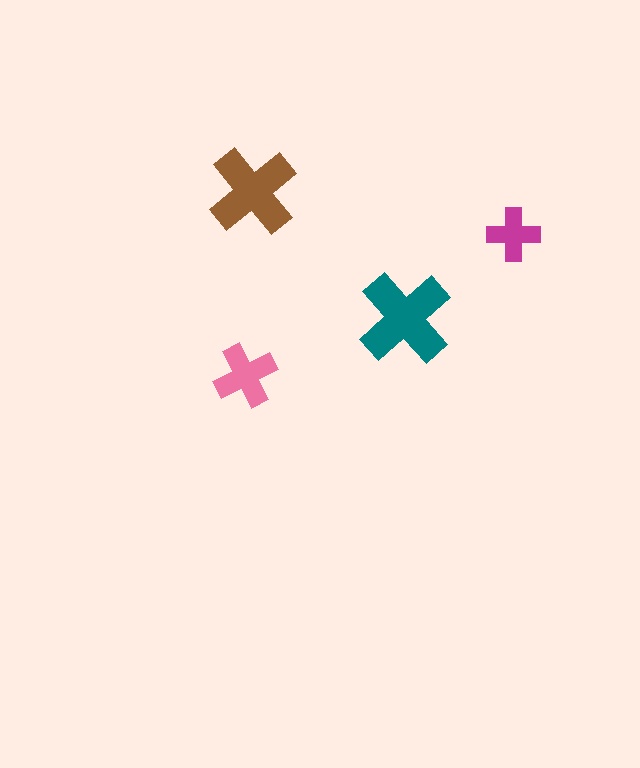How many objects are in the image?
There are 4 objects in the image.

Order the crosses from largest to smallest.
the teal one, the brown one, the pink one, the magenta one.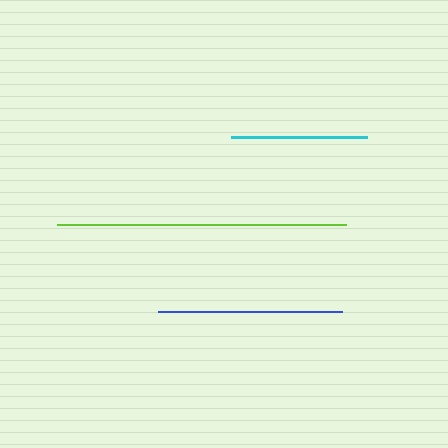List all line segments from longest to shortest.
From longest to shortest: lime, blue, cyan.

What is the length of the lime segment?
The lime segment is approximately 289 pixels long.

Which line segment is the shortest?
The cyan line is the shortest at approximately 136 pixels.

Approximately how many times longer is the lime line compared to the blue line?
The lime line is approximately 1.6 times the length of the blue line.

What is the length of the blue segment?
The blue segment is approximately 183 pixels long.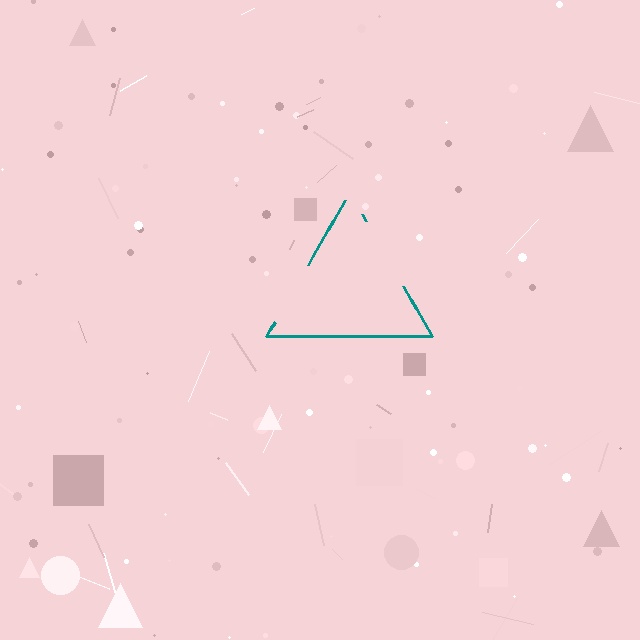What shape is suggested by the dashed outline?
The dashed outline suggests a triangle.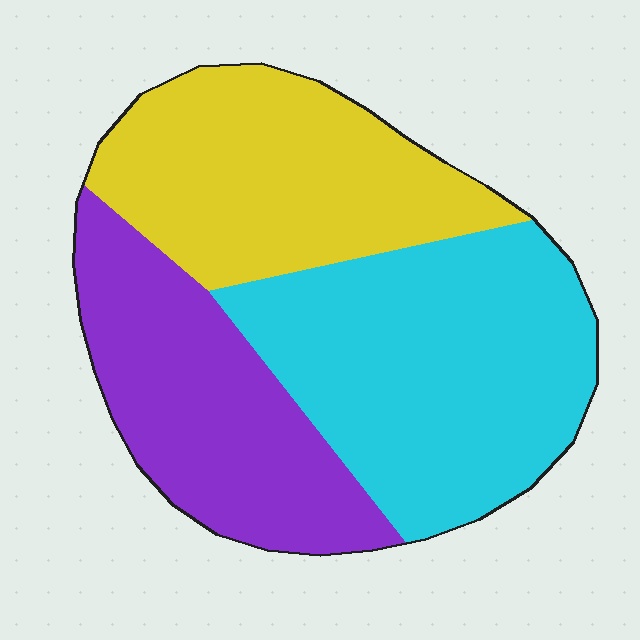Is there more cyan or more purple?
Cyan.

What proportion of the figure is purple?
Purple takes up about one quarter (1/4) of the figure.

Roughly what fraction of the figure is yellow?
Yellow takes up about one third (1/3) of the figure.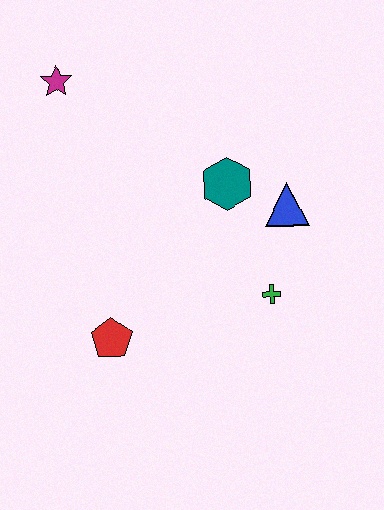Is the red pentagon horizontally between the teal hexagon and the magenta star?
Yes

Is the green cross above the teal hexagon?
No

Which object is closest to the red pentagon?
The green cross is closest to the red pentagon.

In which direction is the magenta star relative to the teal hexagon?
The magenta star is to the left of the teal hexagon.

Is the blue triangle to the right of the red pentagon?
Yes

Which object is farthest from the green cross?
The magenta star is farthest from the green cross.